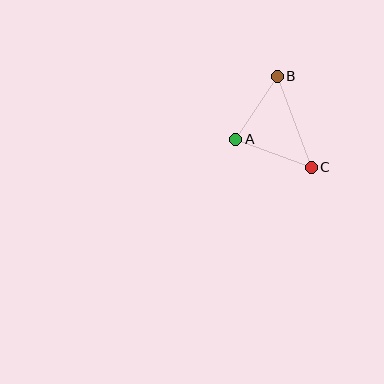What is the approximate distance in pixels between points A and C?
The distance between A and C is approximately 81 pixels.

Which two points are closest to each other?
Points A and B are closest to each other.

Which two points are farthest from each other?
Points B and C are farthest from each other.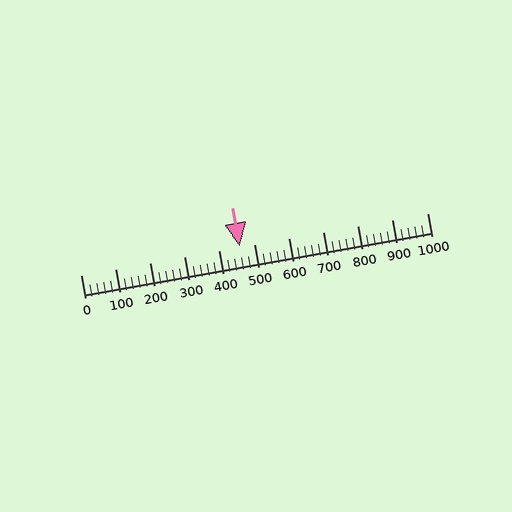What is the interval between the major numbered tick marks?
The major tick marks are spaced 100 units apart.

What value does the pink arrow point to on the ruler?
The pink arrow points to approximately 460.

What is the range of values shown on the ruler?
The ruler shows values from 0 to 1000.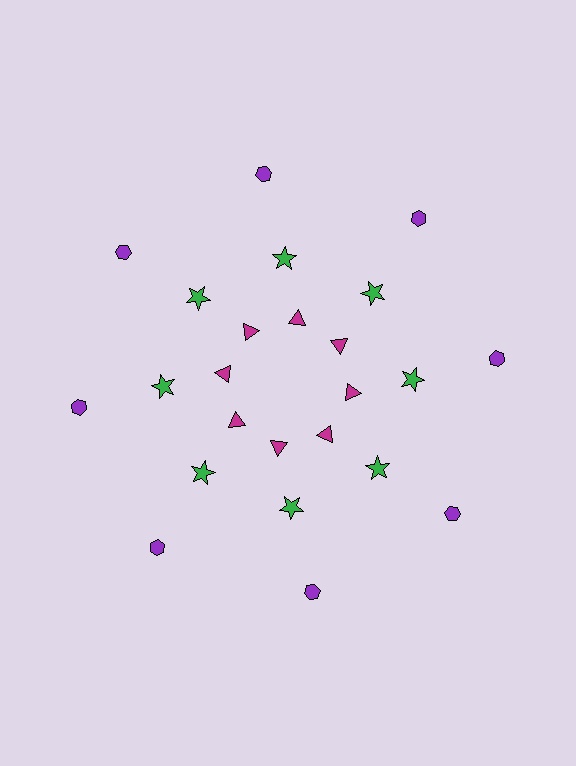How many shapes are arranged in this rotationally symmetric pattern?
There are 24 shapes, arranged in 8 groups of 3.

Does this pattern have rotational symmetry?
Yes, this pattern has 8-fold rotational symmetry. It looks the same after rotating 45 degrees around the center.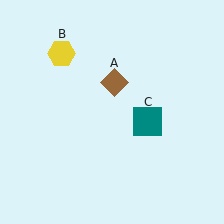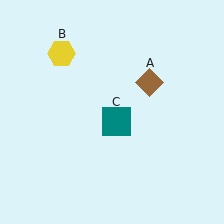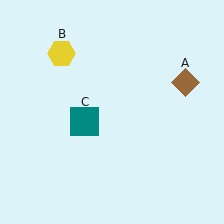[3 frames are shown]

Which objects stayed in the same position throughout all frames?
Yellow hexagon (object B) remained stationary.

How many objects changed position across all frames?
2 objects changed position: brown diamond (object A), teal square (object C).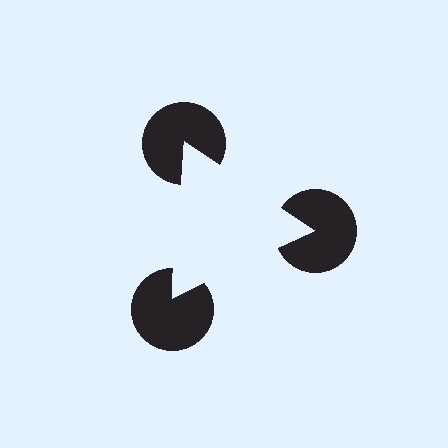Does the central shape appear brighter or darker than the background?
It typically appears slightly brighter than the background, even though no actual brightness change is drawn.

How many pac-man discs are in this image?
There are 3 — one at each vertex of the illusory triangle.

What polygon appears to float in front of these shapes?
An illusory triangle — its edges are inferred from the aligned wedge cuts in the pac-man discs, not physically drawn.